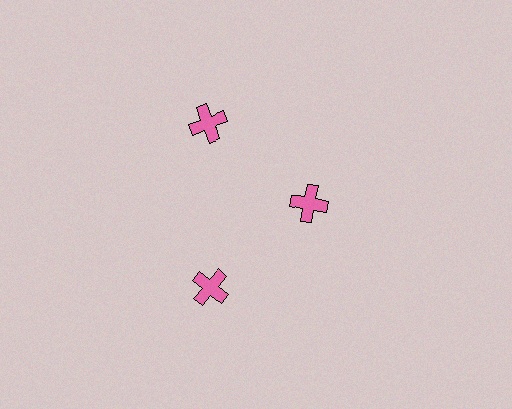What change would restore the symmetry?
The symmetry would be restored by moving it outward, back onto the ring so that all 3 crosses sit at equal angles and equal distance from the center.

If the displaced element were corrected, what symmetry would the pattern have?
It would have 3-fold rotational symmetry — the pattern would map onto itself every 120 degrees.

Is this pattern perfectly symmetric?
No. The 3 pink crosses are arranged in a ring, but one element near the 3 o'clock position is pulled inward toward the center, breaking the 3-fold rotational symmetry.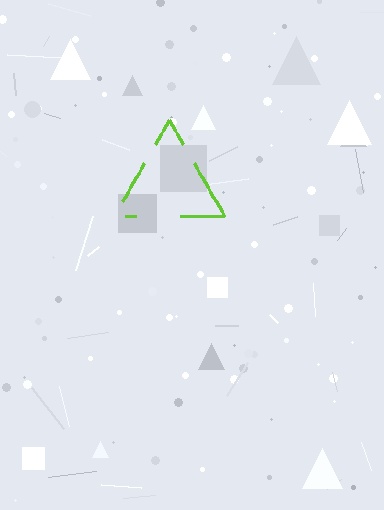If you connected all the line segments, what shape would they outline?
They would outline a triangle.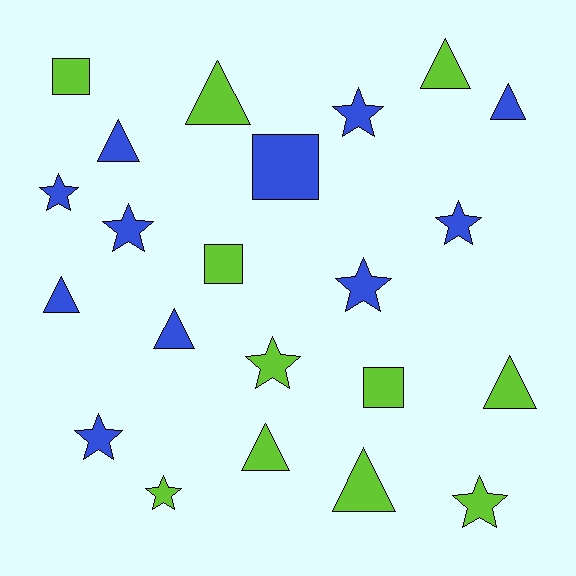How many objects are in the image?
There are 22 objects.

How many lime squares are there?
There are 3 lime squares.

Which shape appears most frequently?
Star, with 9 objects.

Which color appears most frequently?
Lime, with 11 objects.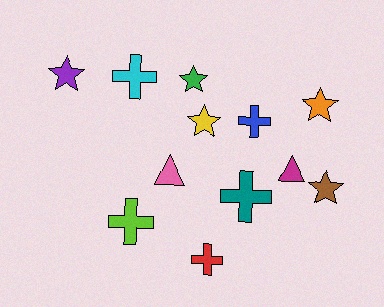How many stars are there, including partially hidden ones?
There are 5 stars.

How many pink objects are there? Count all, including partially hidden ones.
There is 1 pink object.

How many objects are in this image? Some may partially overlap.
There are 12 objects.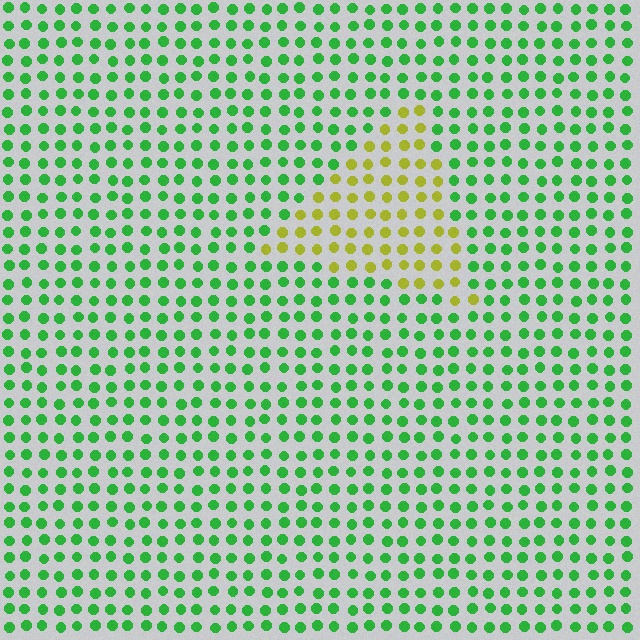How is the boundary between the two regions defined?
The boundary is defined purely by a slight shift in hue (about 60 degrees). Spacing, size, and orientation are identical on both sides.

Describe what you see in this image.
The image is filled with small green elements in a uniform arrangement. A triangle-shaped region is visible where the elements are tinted to a slightly different hue, forming a subtle color boundary.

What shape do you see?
I see a triangle.